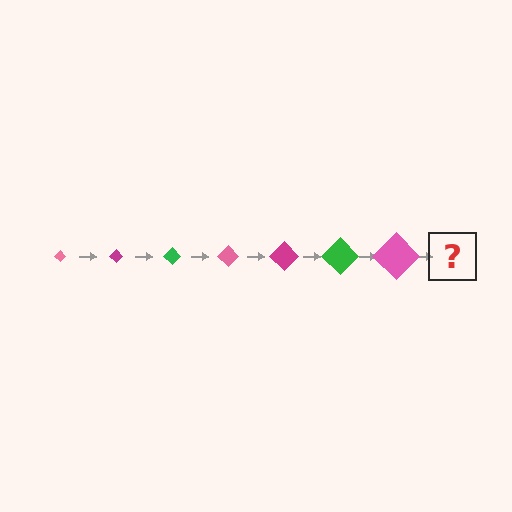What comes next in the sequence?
The next element should be a magenta diamond, larger than the previous one.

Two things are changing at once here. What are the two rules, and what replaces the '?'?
The two rules are that the diamond grows larger each step and the color cycles through pink, magenta, and green. The '?' should be a magenta diamond, larger than the previous one.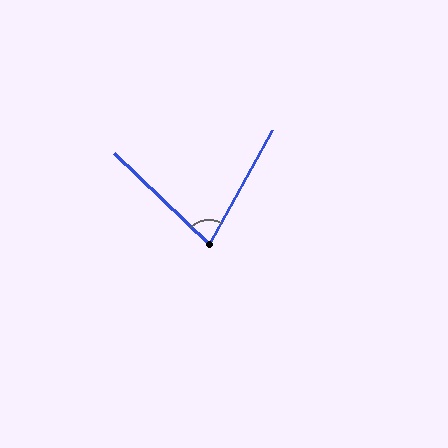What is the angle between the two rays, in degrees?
Approximately 75 degrees.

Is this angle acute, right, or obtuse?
It is acute.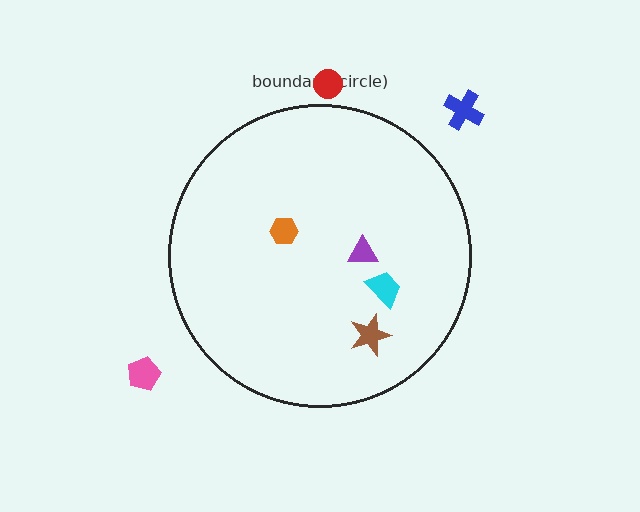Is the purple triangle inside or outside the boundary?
Inside.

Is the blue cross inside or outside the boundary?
Outside.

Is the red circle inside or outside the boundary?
Outside.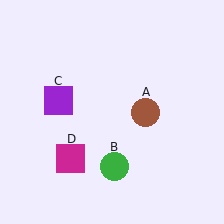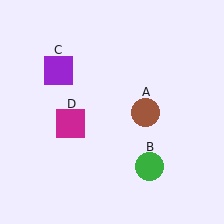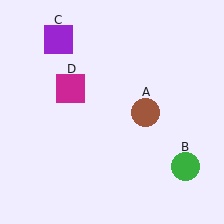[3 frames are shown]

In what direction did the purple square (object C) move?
The purple square (object C) moved up.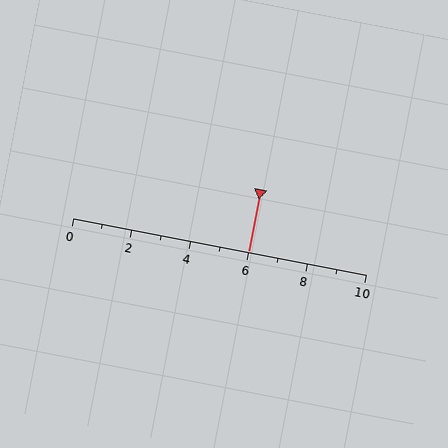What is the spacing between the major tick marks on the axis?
The major ticks are spaced 2 apart.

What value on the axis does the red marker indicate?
The marker indicates approximately 6.